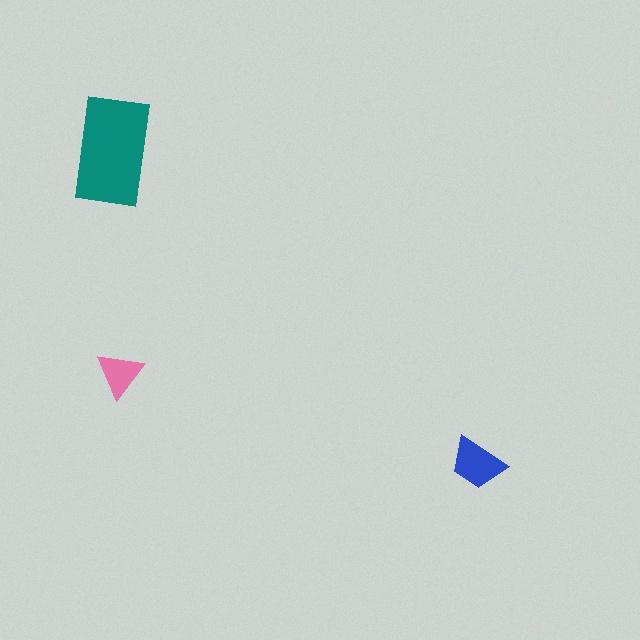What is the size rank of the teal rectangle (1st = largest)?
1st.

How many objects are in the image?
There are 3 objects in the image.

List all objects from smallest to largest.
The pink triangle, the blue trapezoid, the teal rectangle.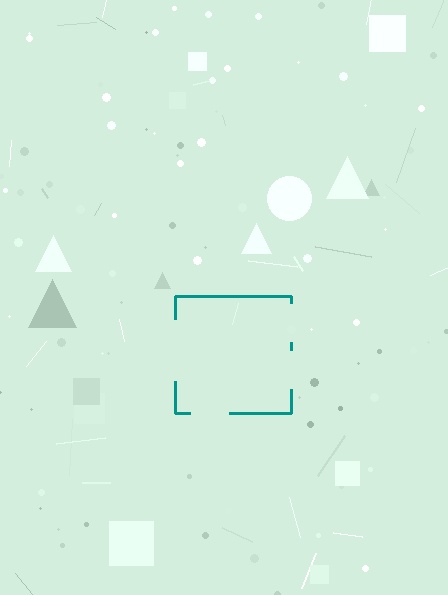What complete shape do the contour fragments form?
The contour fragments form a square.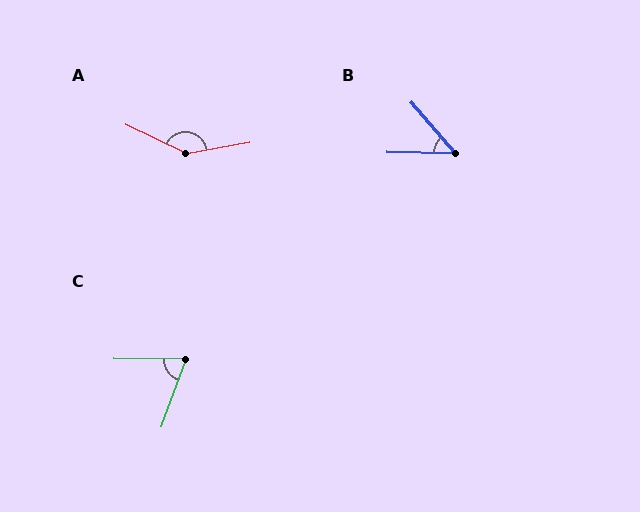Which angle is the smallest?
B, at approximately 48 degrees.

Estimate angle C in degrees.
Approximately 70 degrees.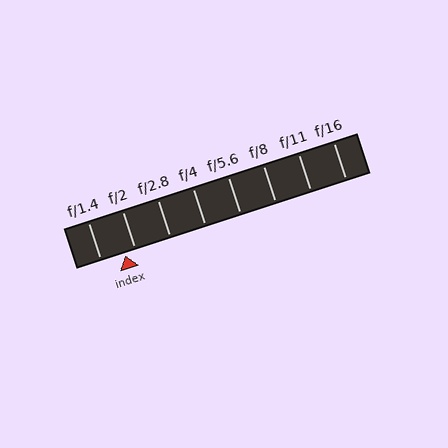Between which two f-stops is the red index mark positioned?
The index mark is between f/1.4 and f/2.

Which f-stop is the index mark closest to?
The index mark is closest to f/2.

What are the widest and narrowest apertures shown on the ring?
The widest aperture shown is f/1.4 and the narrowest is f/16.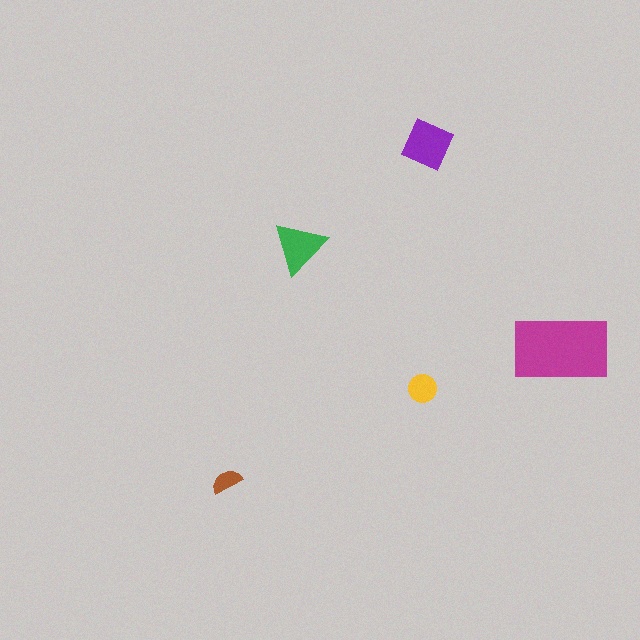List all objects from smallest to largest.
The brown semicircle, the yellow circle, the green triangle, the purple square, the magenta rectangle.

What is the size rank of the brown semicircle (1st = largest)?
5th.